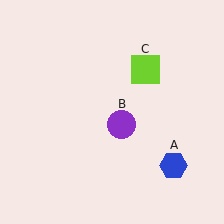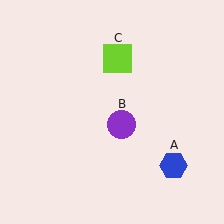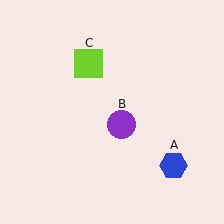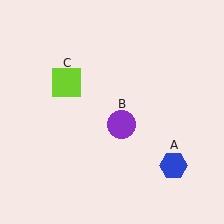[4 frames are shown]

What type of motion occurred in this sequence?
The lime square (object C) rotated counterclockwise around the center of the scene.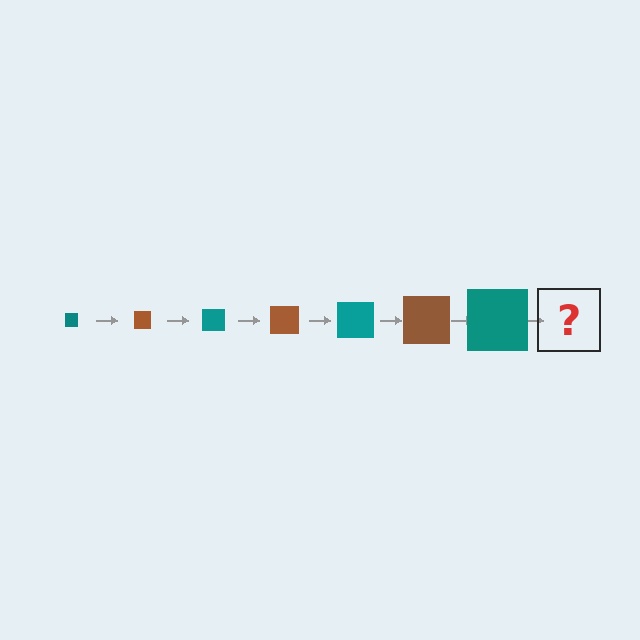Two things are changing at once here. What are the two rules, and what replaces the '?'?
The two rules are that the square grows larger each step and the color cycles through teal and brown. The '?' should be a brown square, larger than the previous one.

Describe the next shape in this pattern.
It should be a brown square, larger than the previous one.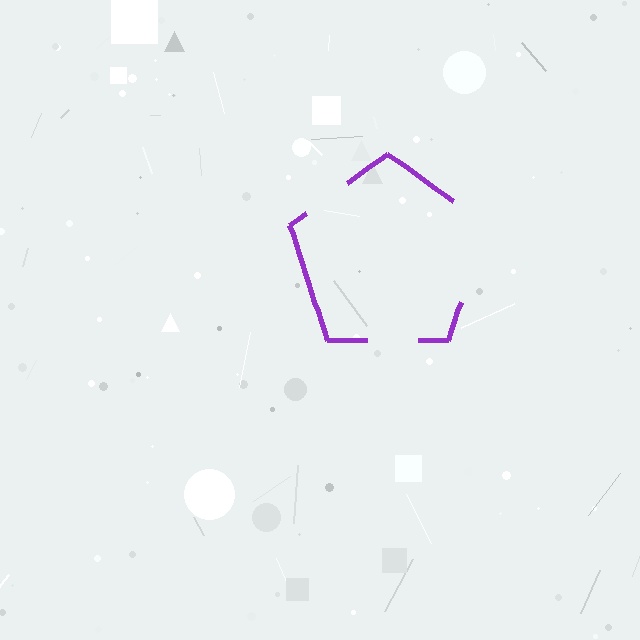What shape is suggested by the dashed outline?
The dashed outline suggests a pentagon.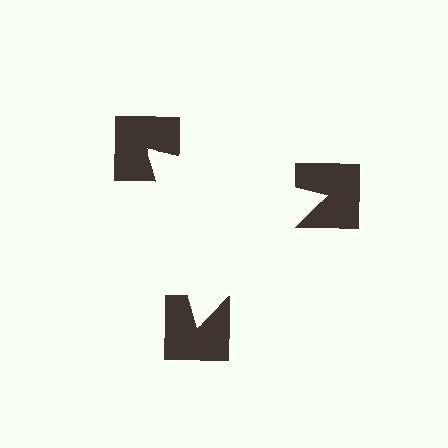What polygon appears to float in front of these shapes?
An illusory triangle — its edges are inferred from the aligned wedge cuts in the notched squares, not physically drawn.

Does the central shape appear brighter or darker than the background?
It typically appears slightly brighter than the background, even though no actual brightness change is drawn.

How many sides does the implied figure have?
3 sides.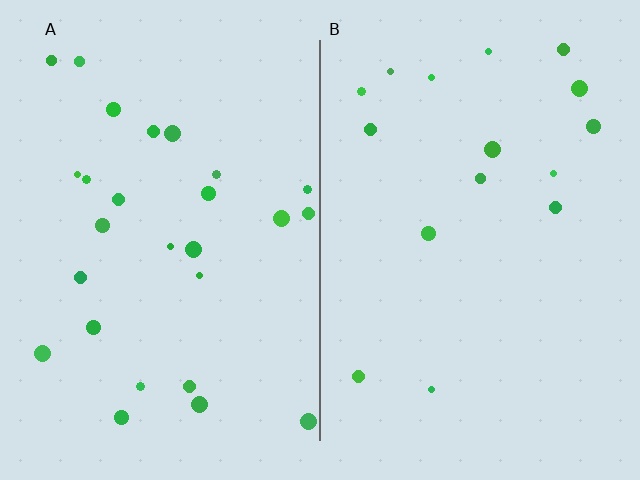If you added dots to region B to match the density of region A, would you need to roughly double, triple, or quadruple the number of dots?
Approximately double.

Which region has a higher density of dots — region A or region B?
A (the left).